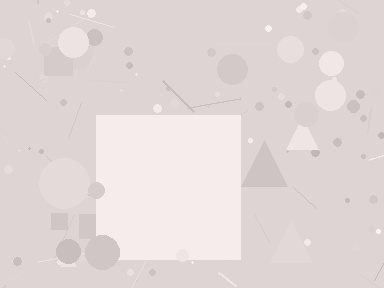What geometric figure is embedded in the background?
A square is embedded in the background.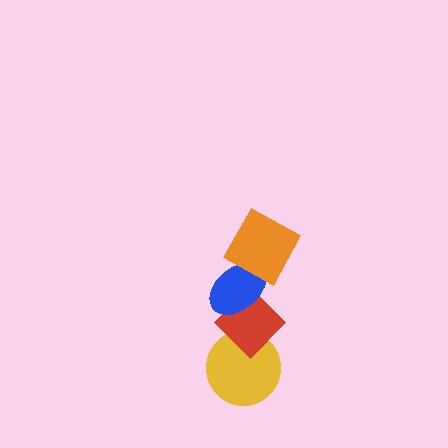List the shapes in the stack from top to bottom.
From top to bottom: the orange square, the blue ellipse, the red diamond, the yellow circle.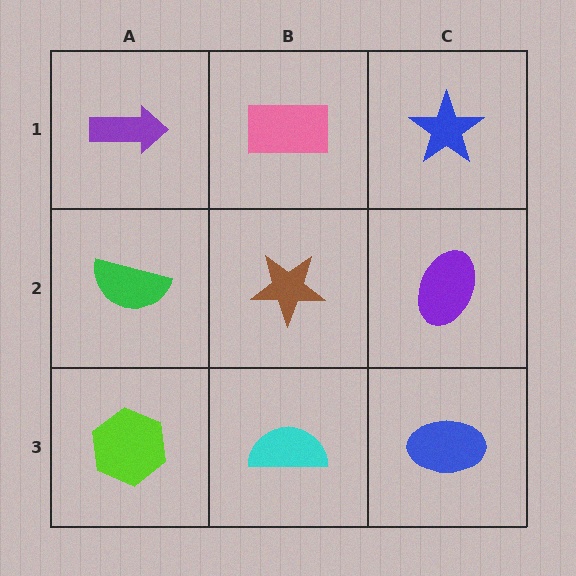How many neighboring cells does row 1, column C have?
2.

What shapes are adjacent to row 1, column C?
A purple ellipse (row 2, column C), a pink rectangle (row 1, column B).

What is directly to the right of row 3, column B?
A blue ellipse.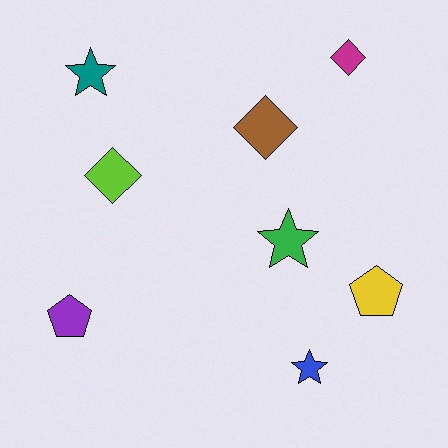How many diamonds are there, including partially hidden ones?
There are 3 diamonds.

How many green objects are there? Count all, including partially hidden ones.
There is 1 green object.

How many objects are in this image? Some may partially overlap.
There are 8 objects.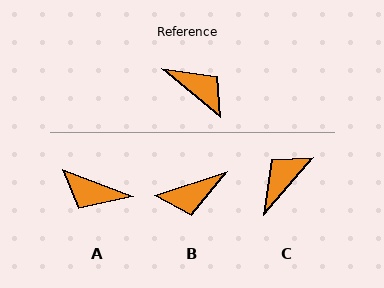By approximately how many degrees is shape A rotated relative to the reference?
Approximately 160 degrees clockwise.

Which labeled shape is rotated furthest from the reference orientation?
A, about 160 degrees away.